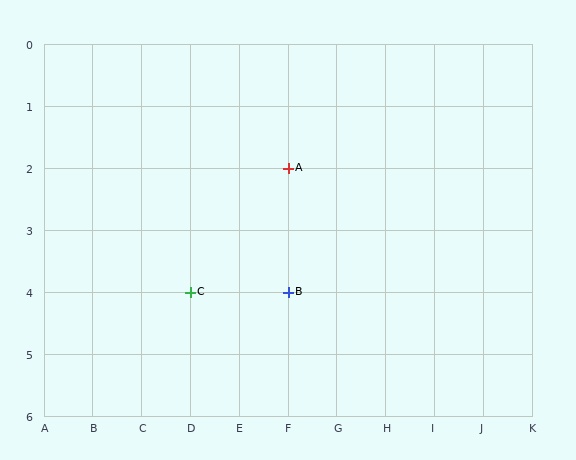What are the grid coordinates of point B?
Point B is at grid coordinates (F, 4).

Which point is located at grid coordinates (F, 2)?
Point A is at (F, 2).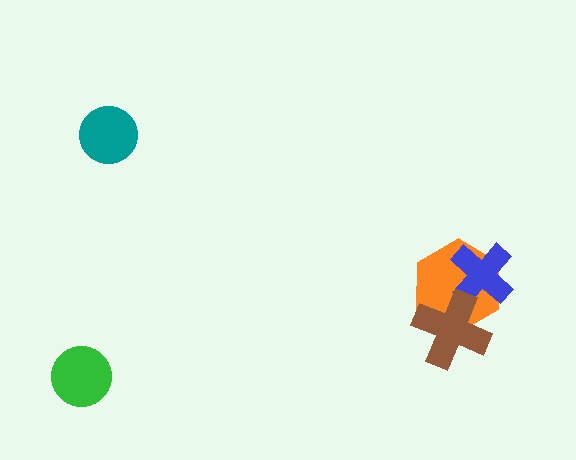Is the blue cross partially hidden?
Yes, it is partially covered by another shape.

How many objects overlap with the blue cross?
2 objects overlap with the blue cross.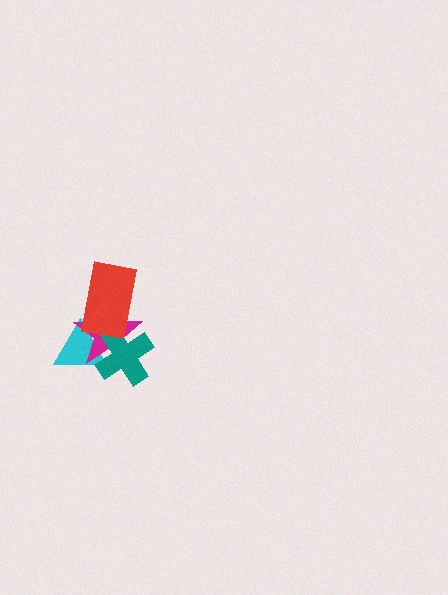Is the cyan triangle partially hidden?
Yes, it is partially covered by another shape.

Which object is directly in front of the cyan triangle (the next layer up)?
The magenta star is directly in front of the cyan triangle.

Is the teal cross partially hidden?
Yes, it is partially covered by another shape.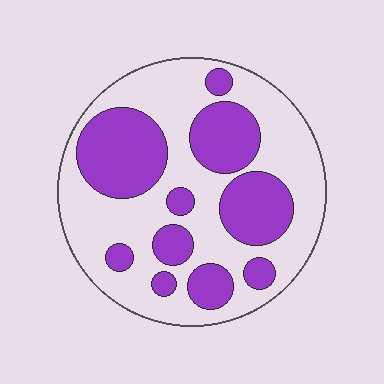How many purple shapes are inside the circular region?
10.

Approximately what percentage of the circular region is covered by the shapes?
Approximately 40%.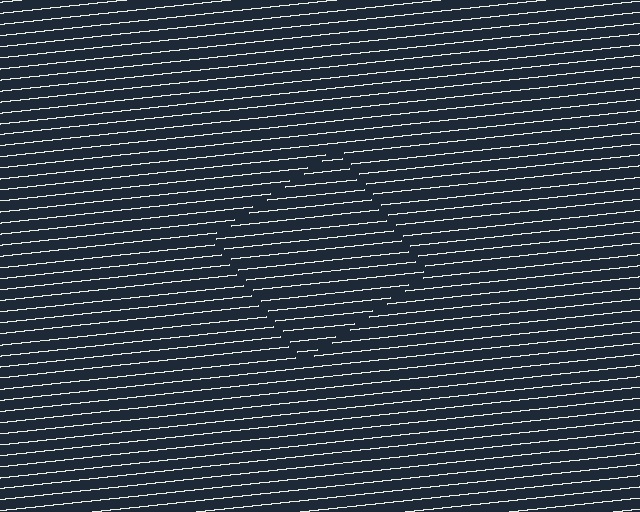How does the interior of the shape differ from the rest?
The interior of the shape contains the same grating, shifted by half a period — the contour is defined by the phase discontinuity where line-ends from the inner and outer gratings abut.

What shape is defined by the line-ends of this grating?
An illusory square. The interior of the shape contains the same grating, shifted by half a period — the contour is defined by the phase discontinuity where line-ends from the inner and outer gratings abut.